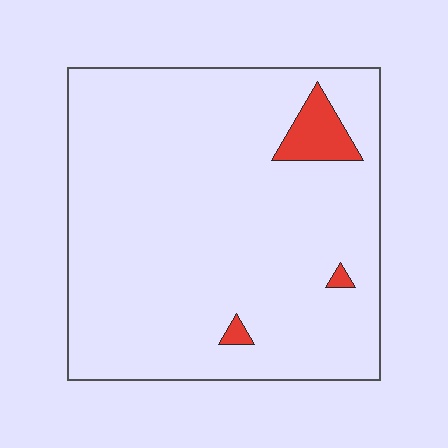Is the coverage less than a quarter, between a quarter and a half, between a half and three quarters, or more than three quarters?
Less than a quarter.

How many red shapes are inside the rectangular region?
3.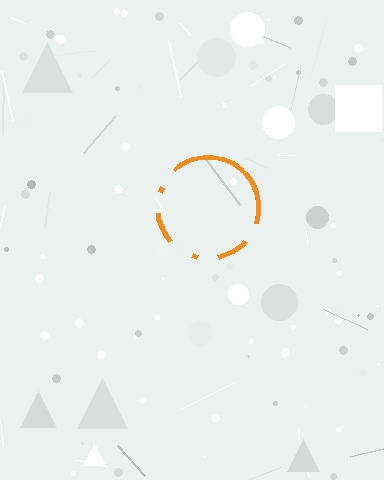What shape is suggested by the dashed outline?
The dashed outline suggests a circle.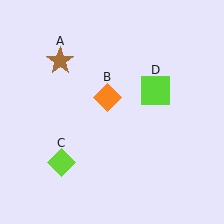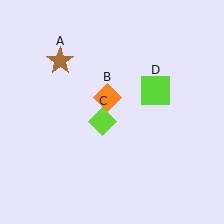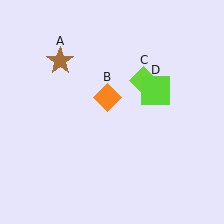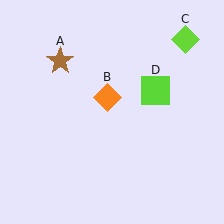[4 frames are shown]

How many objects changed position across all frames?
1 object changed position: lime diamond (object C).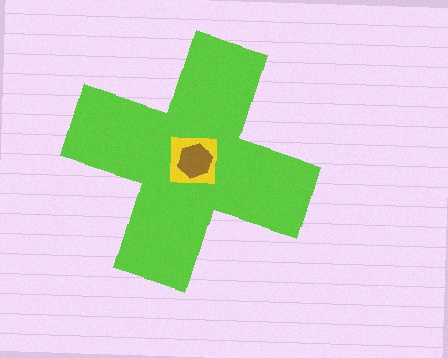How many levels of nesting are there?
3.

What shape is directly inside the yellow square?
The brown hexagon.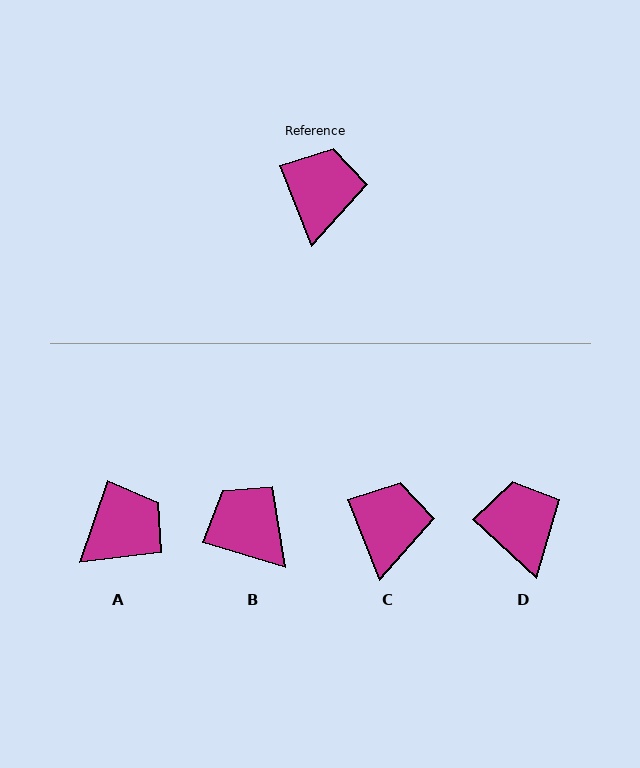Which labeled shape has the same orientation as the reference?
C.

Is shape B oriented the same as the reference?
No, it is off by about 51 degrees.